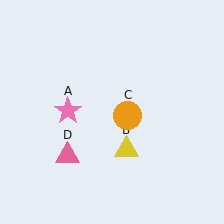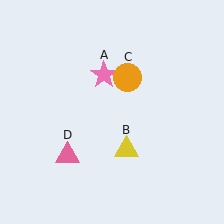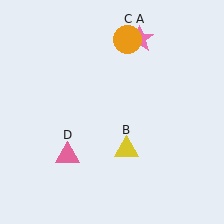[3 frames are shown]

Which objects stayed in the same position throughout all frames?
Yellow triangle (object B) and pink triangle (object D) remained stationary.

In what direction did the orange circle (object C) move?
The orange circle (object C) moved up.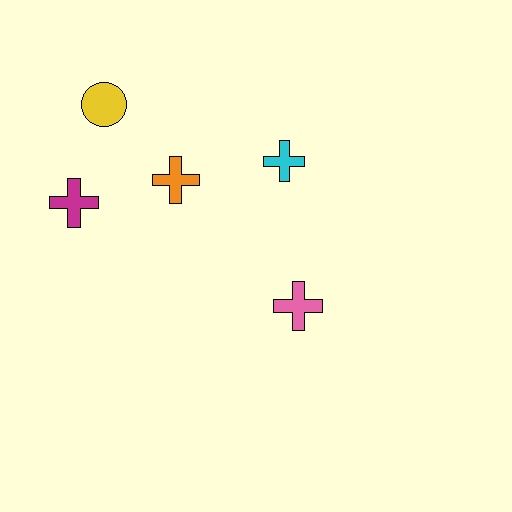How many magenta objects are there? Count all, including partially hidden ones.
There is 1 magenta object.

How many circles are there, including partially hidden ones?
There is 1 circle.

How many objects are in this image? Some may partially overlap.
There are 5 objects.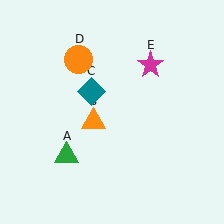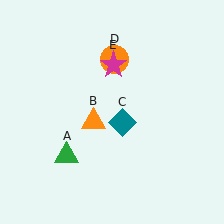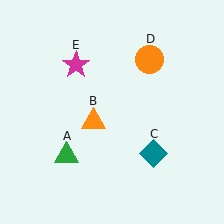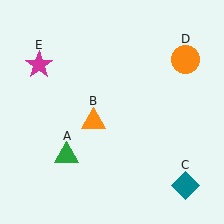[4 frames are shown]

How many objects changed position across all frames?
3 objects changed position: teal diamond (object C), orange circle (object D), magenta star (object E).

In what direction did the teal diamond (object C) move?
The teal diamond (object C) moved down and to the right.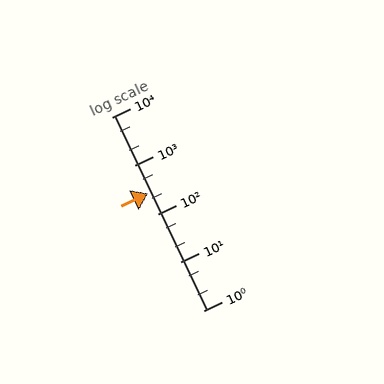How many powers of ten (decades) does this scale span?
The scale spans 4 decades, from 1 to 10000.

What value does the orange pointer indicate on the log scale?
The pointer indicates approximately 260.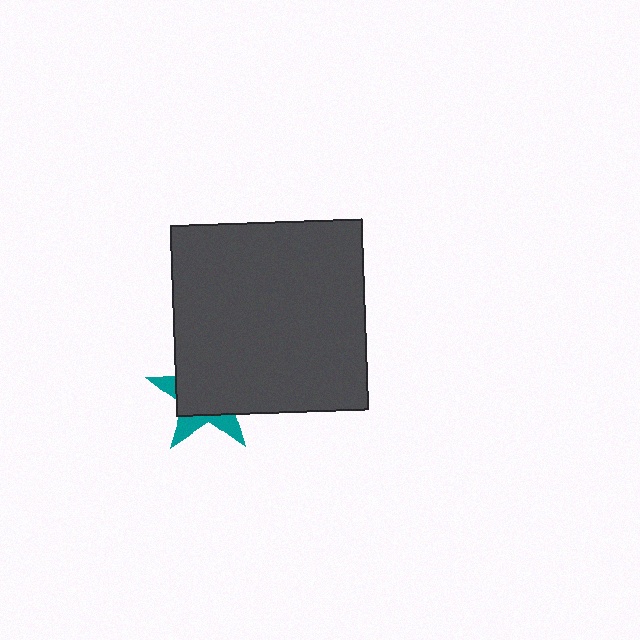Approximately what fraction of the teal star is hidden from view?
Roughly 69% of the teal star is hidden behind the dark gray square.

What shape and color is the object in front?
The object in front is a dark gray square.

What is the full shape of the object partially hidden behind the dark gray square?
The partially hidden object is a teal star.